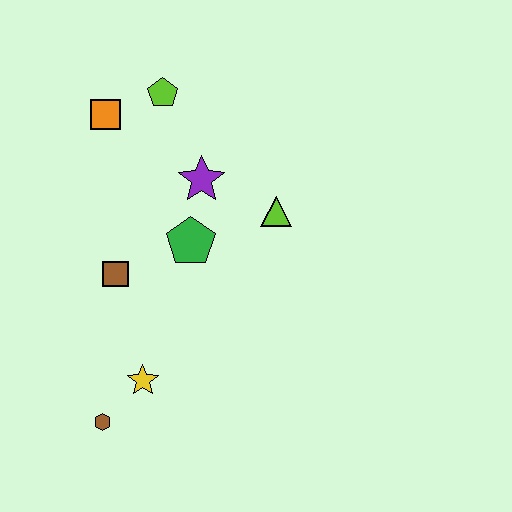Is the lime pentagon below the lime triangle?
No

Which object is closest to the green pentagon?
The purple star is closest to the green pentagon.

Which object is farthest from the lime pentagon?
The brown hexagon is farthest from the lime pentagon.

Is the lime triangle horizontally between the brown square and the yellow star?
No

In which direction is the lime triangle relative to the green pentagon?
The lime triangle is to the right of the green pentagon.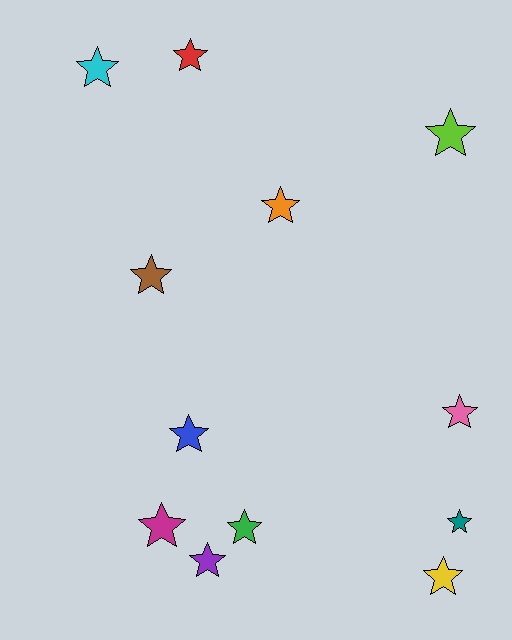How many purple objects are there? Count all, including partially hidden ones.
There is 1 purple object.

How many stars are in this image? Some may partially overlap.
There are 12 stars.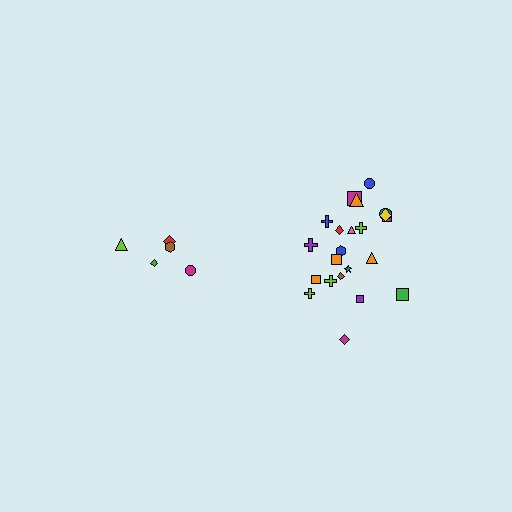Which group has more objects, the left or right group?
The right group.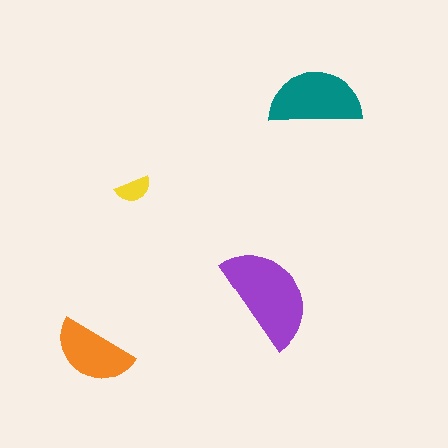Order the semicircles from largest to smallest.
the purple one, the teal one, the orange one, the yellow one.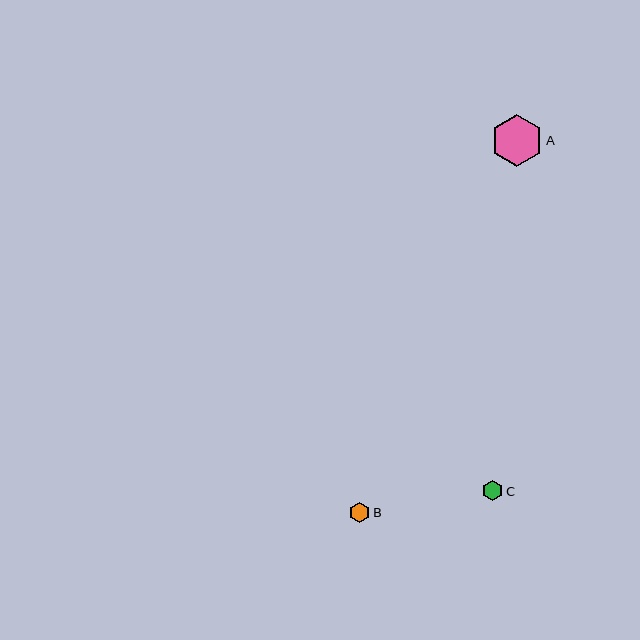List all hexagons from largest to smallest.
From largest to smallest: A, C, B.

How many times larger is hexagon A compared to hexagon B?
Hexagon A is approximately 2.6 times the size of hexagon B.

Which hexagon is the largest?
Hexagon A is the largest with a size of approximately 52 pixels.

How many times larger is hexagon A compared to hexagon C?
Hexagon A is approximately 2.5 times the size of hexagon C.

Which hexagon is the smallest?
Hexagon B is the smallest with a size of approximately 20 pixels.